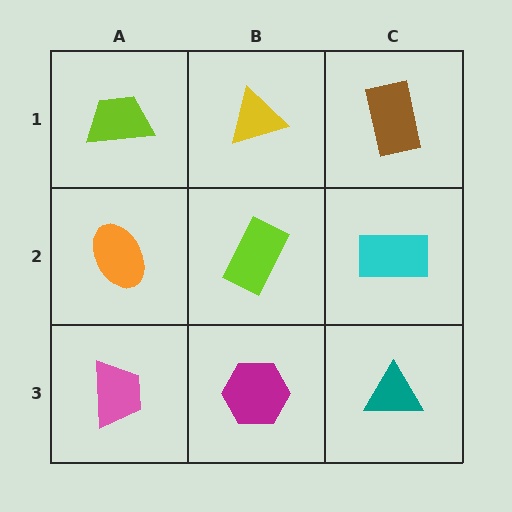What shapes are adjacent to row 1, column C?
A cyan rectangle (row 2, column C), a yellow triangle (row 1, column B).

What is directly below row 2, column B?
A magenta hexagon.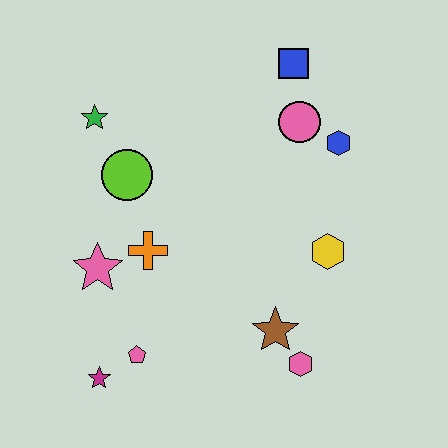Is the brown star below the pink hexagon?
No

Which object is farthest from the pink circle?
The magenta star is farthest from the pink circle.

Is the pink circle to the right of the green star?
Yes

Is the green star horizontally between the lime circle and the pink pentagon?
No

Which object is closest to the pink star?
The orange cross is closest to the pink star.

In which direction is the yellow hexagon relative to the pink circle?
The yellow hexagon is below the pink circle.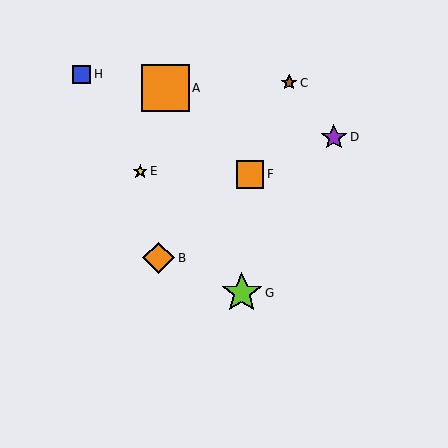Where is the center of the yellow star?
The center of the yellow star is at (140, 171).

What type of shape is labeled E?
Shape E is a yellow star.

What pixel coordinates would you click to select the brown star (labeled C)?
Click at (289, 83) to select the brown star C.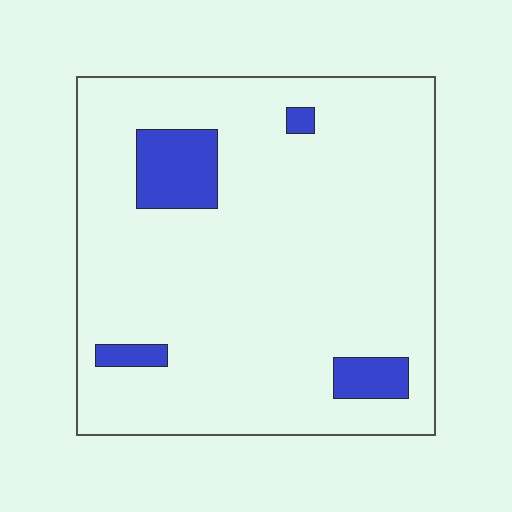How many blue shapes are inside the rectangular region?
4.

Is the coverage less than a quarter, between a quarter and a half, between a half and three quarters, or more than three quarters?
Less than a quarter.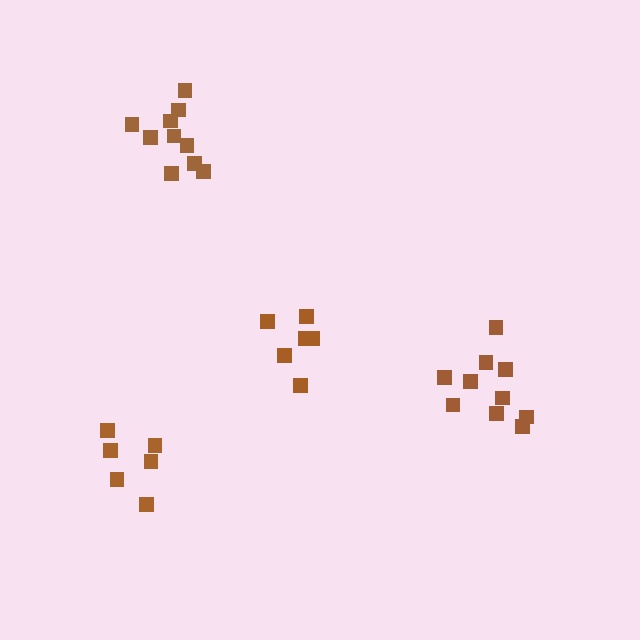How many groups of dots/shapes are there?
There are 4 groups.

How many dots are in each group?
Group 1: 10 dots, Group 2: 6 dots, Group 3: 6 dots, Group 4: 10 dots (32 total).